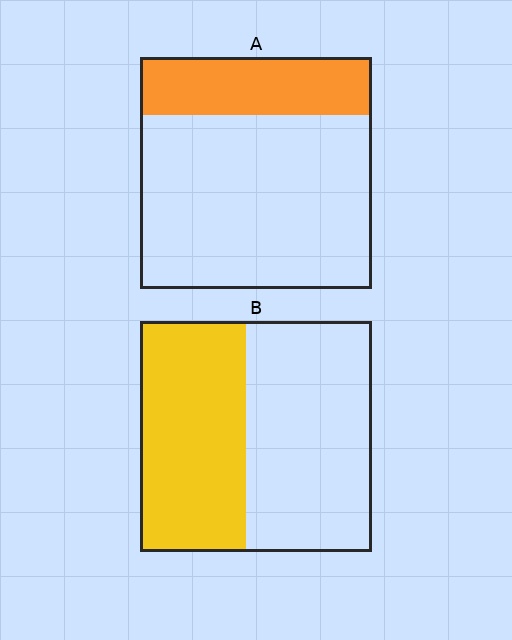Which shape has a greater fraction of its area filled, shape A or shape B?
Shape B.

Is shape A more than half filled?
No.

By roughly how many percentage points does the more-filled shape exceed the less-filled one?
By roughly 20 percentage points (B over A).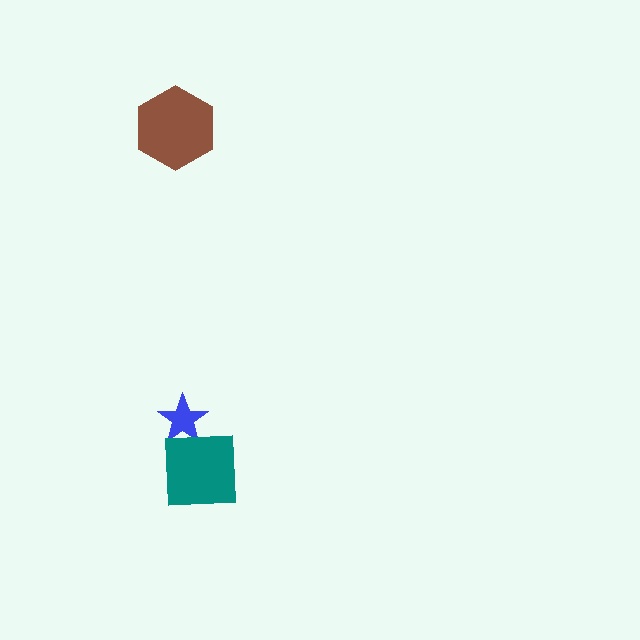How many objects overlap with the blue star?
1 object overlaps with the blue star.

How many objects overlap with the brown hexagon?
0 objects overlap with the brown hexagon.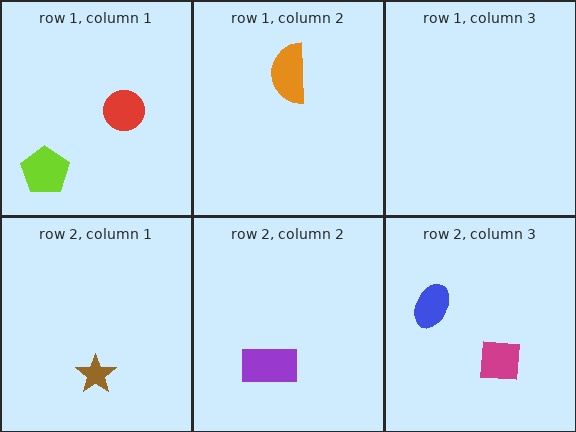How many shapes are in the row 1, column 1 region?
2.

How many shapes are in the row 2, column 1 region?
1.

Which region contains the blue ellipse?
The row 2, column 3 region.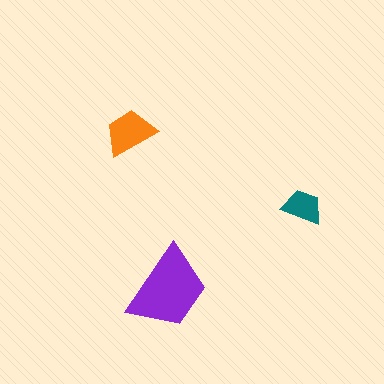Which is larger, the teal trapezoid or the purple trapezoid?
The purple one.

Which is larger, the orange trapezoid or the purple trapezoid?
The purple one.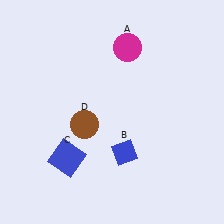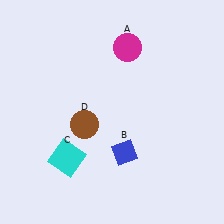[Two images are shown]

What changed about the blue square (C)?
In Image 1, C is blue. In Image 2, it changed to cyan.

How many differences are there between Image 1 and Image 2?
There is 1 difference between the two images.